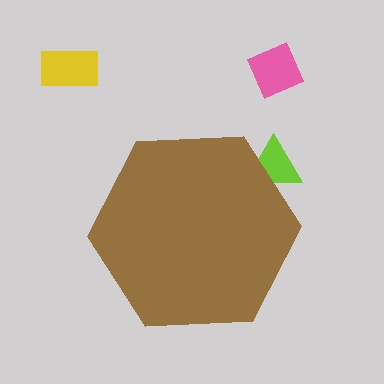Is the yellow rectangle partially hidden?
No, the yellow rectangle is fully visible.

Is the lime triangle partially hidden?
Yes, the lime triangle is partially hidden behind the brown hexagon.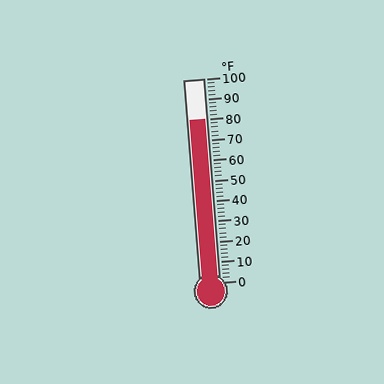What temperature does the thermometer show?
The thermometer shows approximately 80°F.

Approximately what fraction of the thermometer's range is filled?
The thermometer is filled to approximately 80% of its range.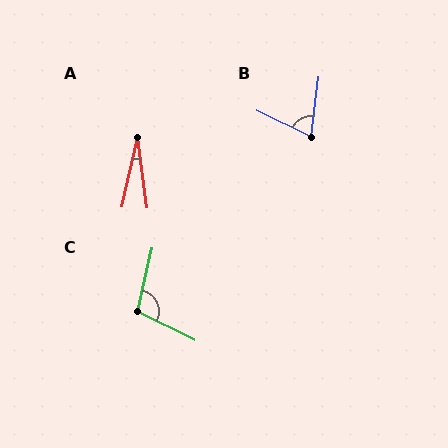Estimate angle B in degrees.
Approximately 72 degrees.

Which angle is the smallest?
A, at approximately 20 degrees.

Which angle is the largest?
C, at approximately 103 degrees.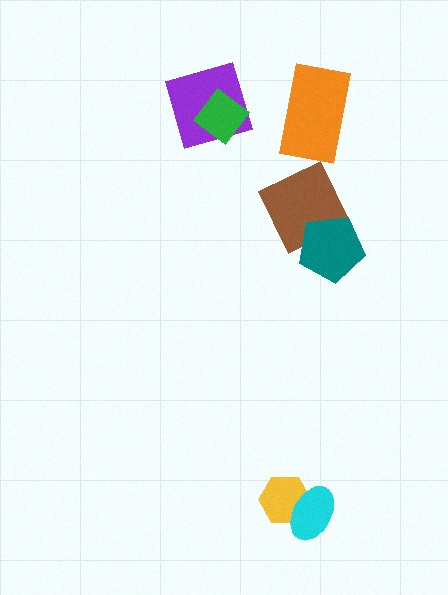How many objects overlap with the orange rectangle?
0 objects overlap with the orange rectangle.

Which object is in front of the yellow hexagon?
The cyan ellipse is in front of the yellow hexagon.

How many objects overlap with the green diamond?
1 object overlaps with the green diamond.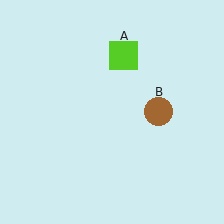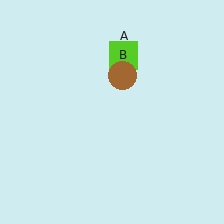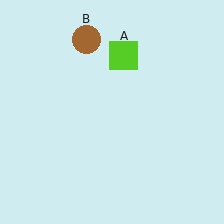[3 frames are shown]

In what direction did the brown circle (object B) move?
The brown circle (object B) moved up and to the left.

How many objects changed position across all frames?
1 object changed position: brown circle (object B).